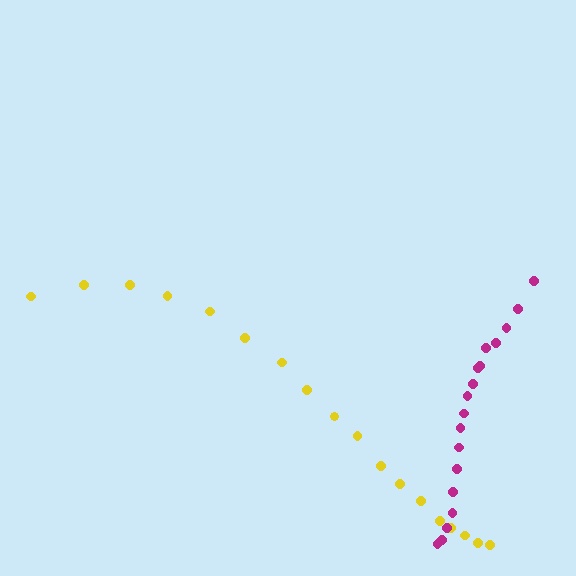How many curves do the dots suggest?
There are 2 distinct paths.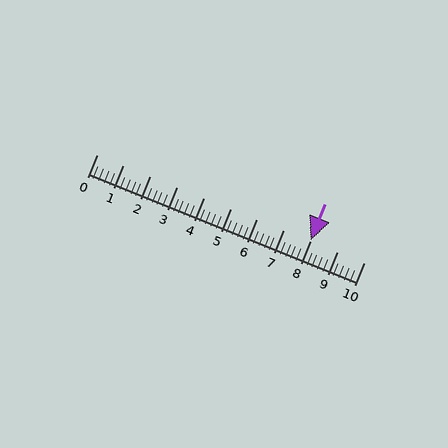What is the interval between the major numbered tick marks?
The major tick marks are spaced 1 units apart.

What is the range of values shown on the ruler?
The ruler shows values from 0 to 10.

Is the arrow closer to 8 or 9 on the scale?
The arrow is closer to 8.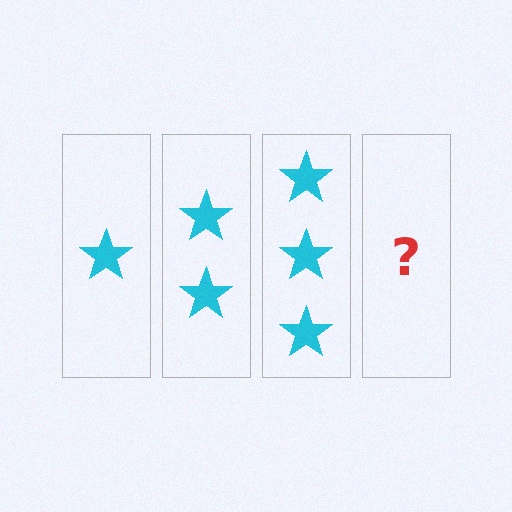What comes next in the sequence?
The next element should be 4 stars.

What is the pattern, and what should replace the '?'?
The pattern is that each step adds one more star. The '?' should be 4 stars.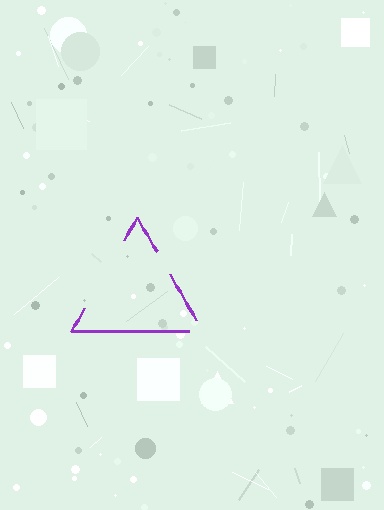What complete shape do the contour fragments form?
The contour fragments form a triangle.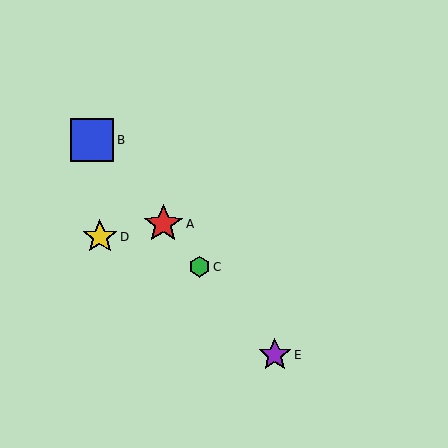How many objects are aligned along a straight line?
4 objects (A, B, C, E) are aligned along a straight line.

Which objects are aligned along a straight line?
Objects A, B, C, E are aligned along a straight line.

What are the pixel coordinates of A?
Object A is at (163, 224).